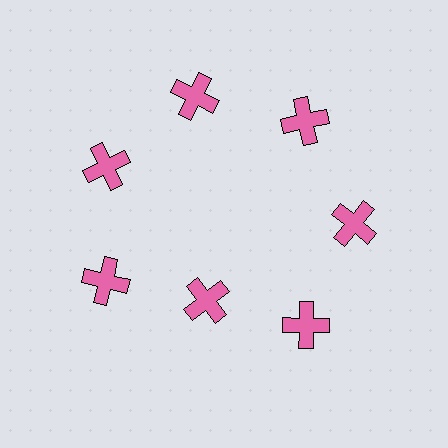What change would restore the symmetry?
The symmetry would be restored by moving it outward, back onto the ring so that all 7 crosses sit at equal angles and equal distance from the center.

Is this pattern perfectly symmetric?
No. The 7 pink crosses are arranged in a ring, but one element near the 6 o'clock position is pulled inward toward the center, breaking the 7-fold rotational symmetry.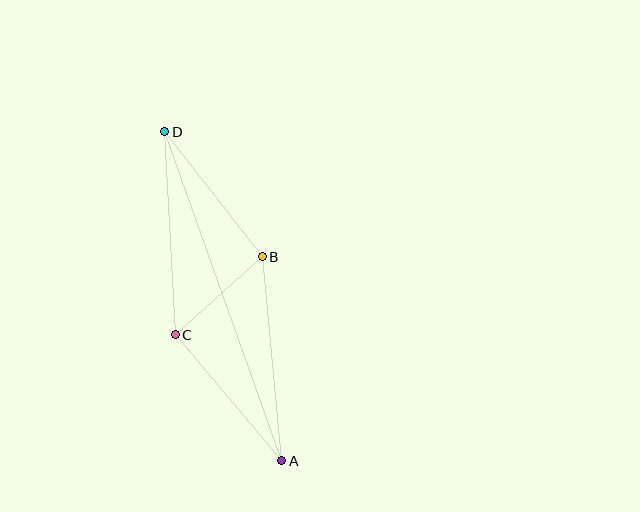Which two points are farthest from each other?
Points A and D are farthest from each other.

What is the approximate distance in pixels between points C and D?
The distance between C and D is approximately 203 pixels.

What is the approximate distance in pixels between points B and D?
The distance between B and D is approximately 158 pixels.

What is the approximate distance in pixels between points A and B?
The distance between A and B is approximately 205 pixels.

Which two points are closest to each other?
Points B and C are closest to each other.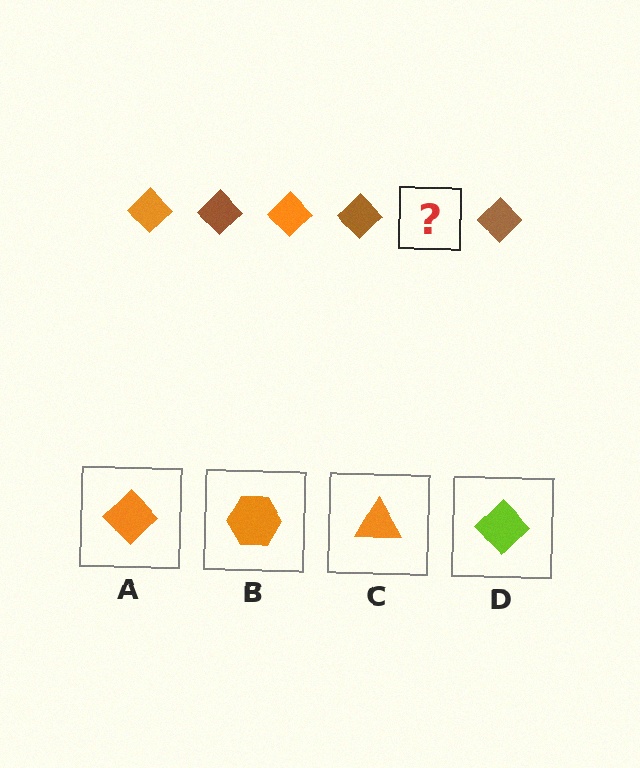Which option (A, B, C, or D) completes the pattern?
A.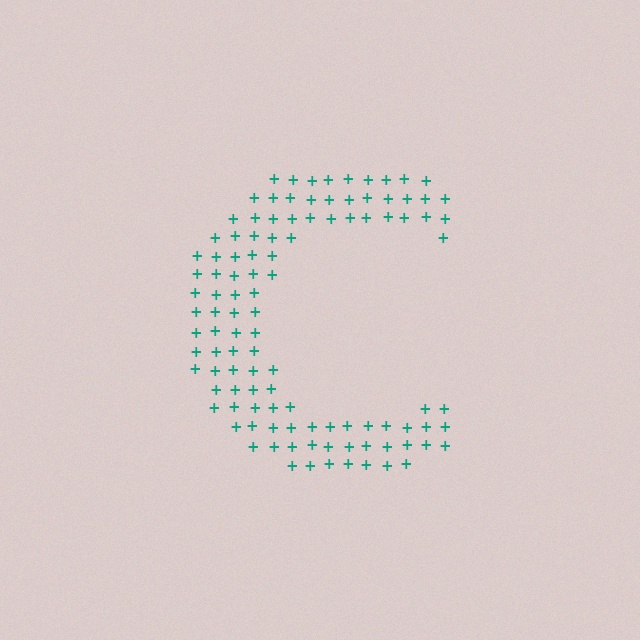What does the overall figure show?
The overall figure shows the letter C.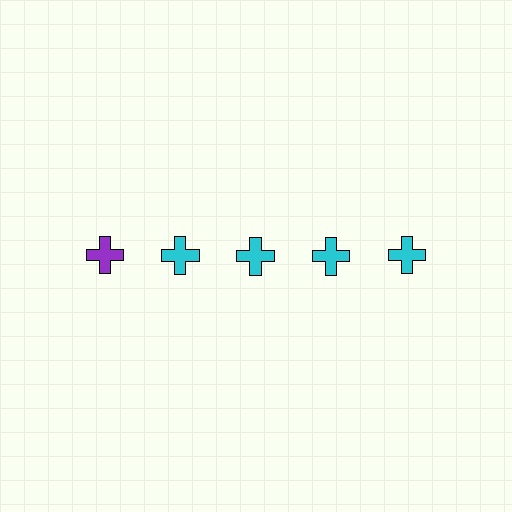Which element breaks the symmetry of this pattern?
The purple cross in the top row, leftmost column breaks the symmetry. All other shapes are cyan crosses.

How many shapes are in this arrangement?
There are 5 shapes arranged in a grid pattern.